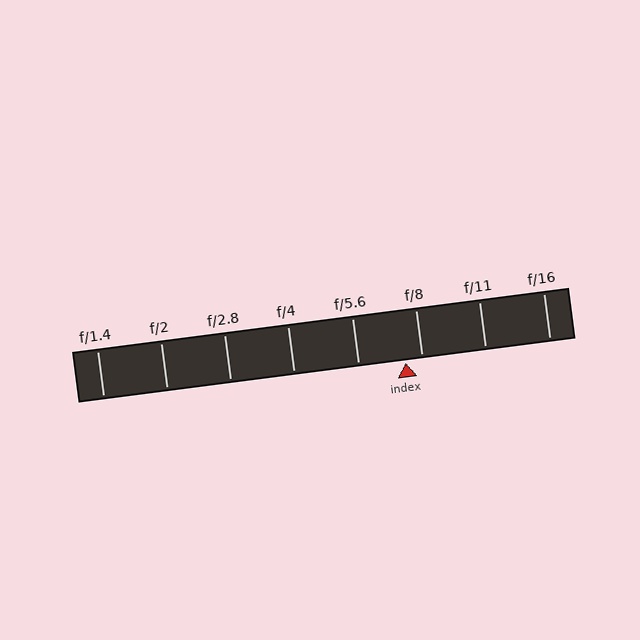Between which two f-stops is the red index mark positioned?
The index mark is between f/5.6 and f/8.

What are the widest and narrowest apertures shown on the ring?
The widest aperture shown is f/1.4 and the narrowest is f/16.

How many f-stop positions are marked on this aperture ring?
There are 8 f-stop positions marked.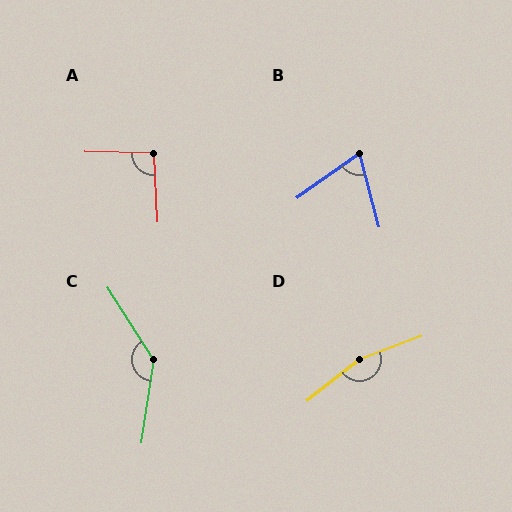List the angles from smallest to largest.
B (70°), A (94°), C (139°), D (162°).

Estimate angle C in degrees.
Approximately 139 degrees.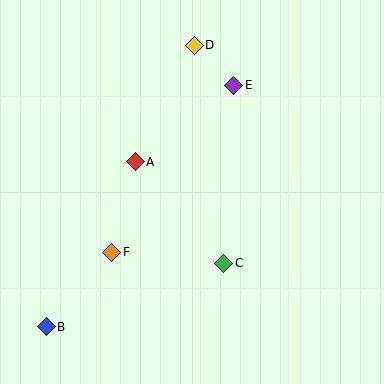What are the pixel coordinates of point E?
Point E is at (234, 85).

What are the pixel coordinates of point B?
Point B is at (46, 327).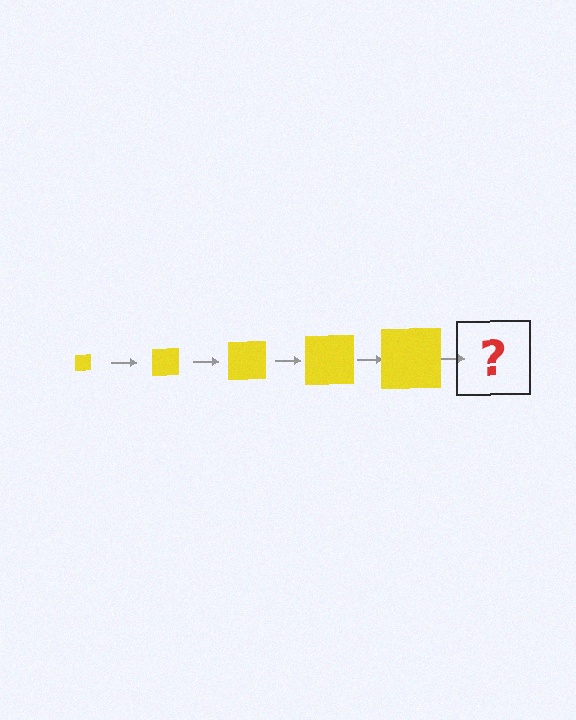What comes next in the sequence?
The next element should be a yellow square, larger than the previous one.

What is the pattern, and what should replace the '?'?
The pattern is that the square gets progressively larger each step. The '?' should be a yellow square, larger than the previous one.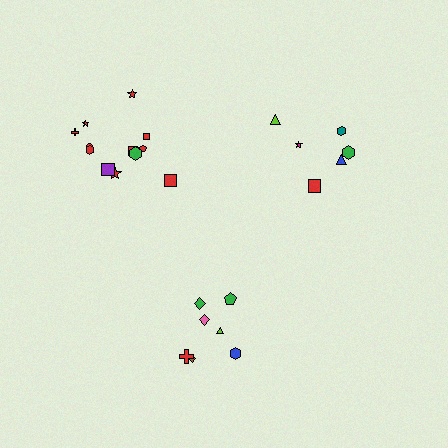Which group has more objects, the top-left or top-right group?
The top-left group.